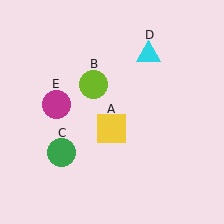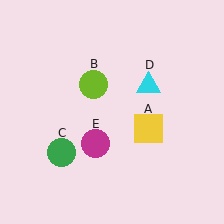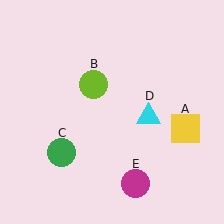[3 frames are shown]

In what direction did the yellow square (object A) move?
The yellow square (object A) moved right.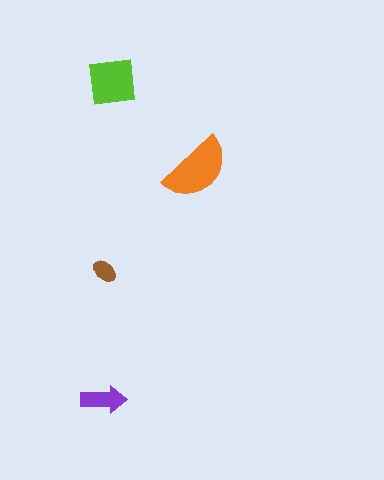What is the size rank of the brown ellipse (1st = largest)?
4th.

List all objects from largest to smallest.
The orange semicircle, the lime square, the purple arrow, the brown ellipse.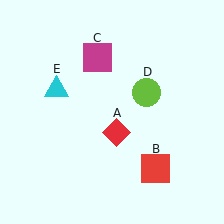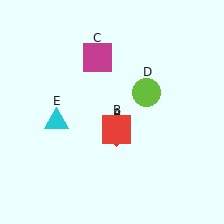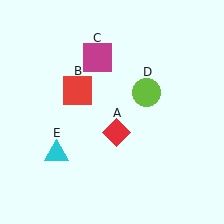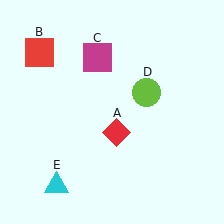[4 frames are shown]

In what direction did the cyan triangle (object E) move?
The cyan triangle (object E) moved down.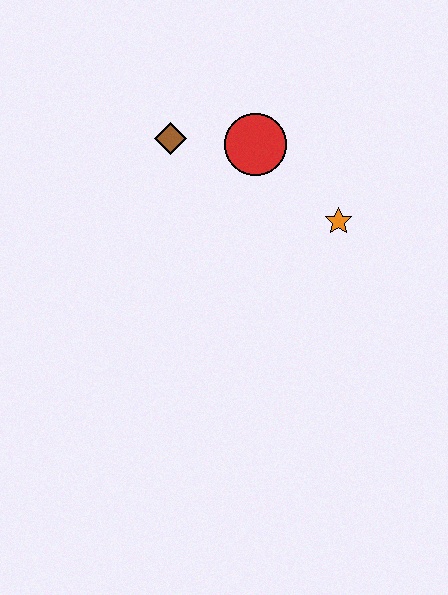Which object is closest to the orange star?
The red circle is closest to the orange star.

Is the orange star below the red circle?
Yes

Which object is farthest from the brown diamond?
The orange star is farthest from the brown diamond.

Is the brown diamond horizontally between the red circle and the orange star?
No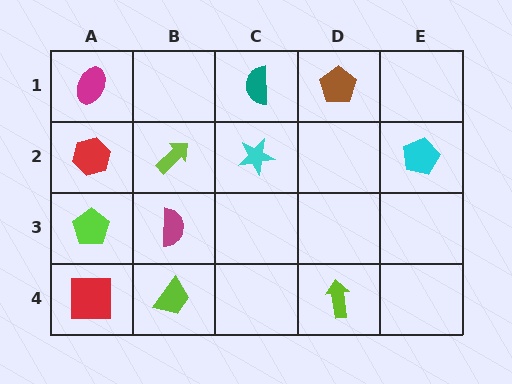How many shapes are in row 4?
3 shapes.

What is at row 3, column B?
A magenta semicircle.